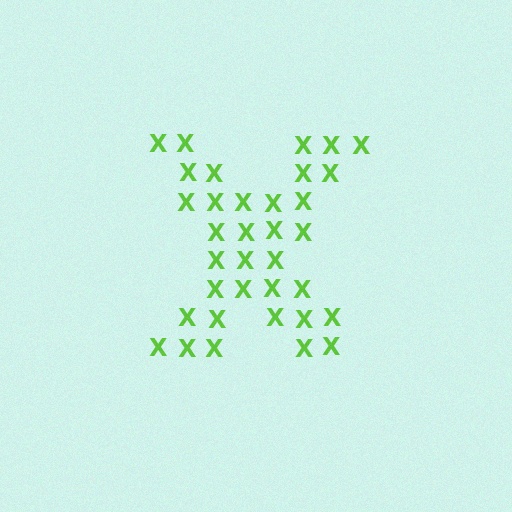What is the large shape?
The large shape is the letter X.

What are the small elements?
The small elements are letter X's.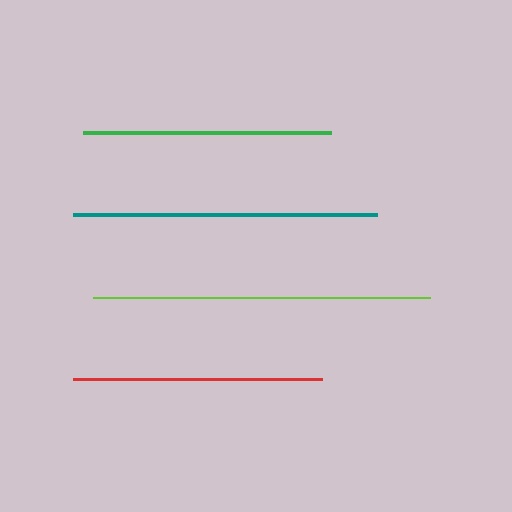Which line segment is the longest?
The lime line is the longest at approximately 337 pixels.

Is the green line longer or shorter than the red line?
The red line is longer than the green line.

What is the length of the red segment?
The red segment is approximately 248 pixels long.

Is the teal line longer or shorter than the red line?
The teal line is longer than the red line.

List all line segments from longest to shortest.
From longest to shortest: lime, teal, red, green.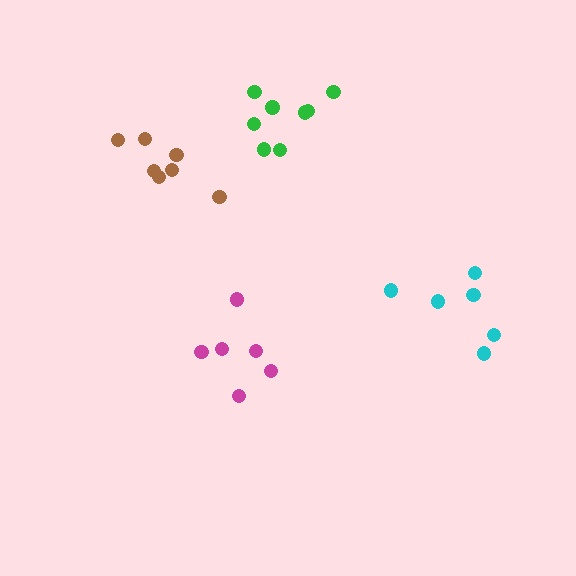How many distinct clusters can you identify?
There are 4 distinct clusters.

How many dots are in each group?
Group 1: 6 dots, Group 2: 7 dots, Group 3: 6 dots, Group 4: 8 dots (27 total).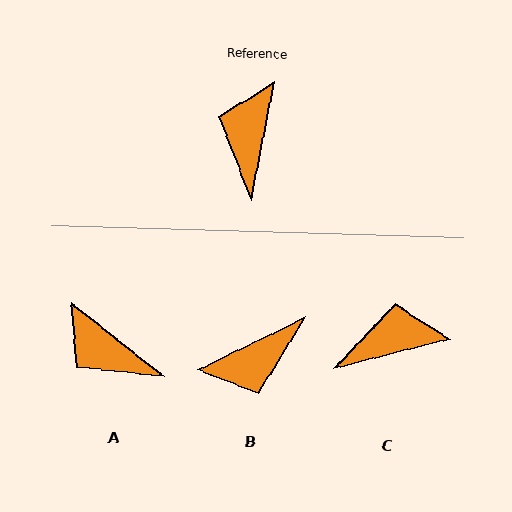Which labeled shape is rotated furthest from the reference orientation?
B, about 127 degrees away.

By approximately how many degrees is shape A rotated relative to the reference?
Approximately 63 degrees counter-clockwise.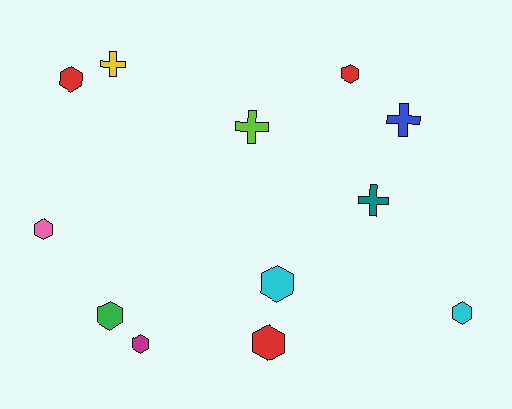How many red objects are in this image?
There are 3 red objects.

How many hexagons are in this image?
There are 8 hexagons.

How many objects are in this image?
There are 12 objects.